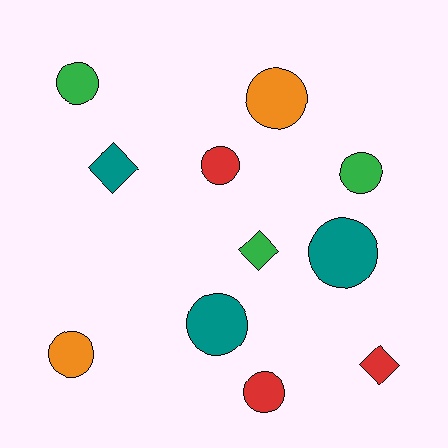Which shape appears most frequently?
Circle, with 8 objects.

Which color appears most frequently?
Red, with 3 objects.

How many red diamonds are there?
There is 1 red diamond.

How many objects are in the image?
There are 11 objects.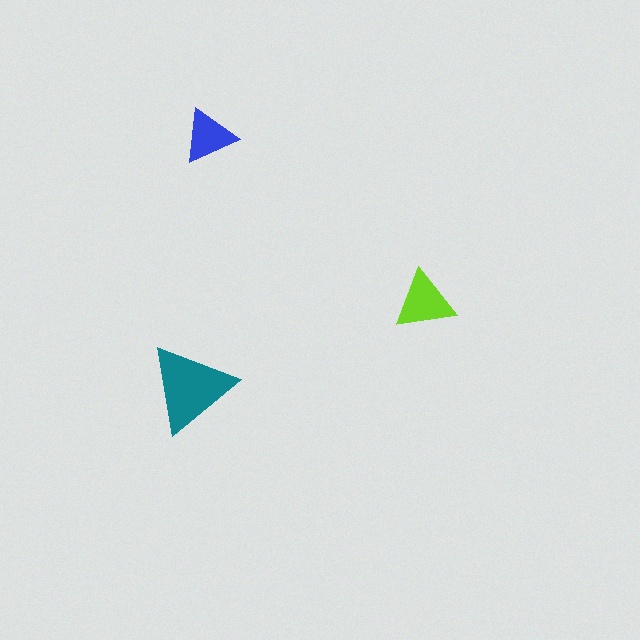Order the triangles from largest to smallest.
the teal one, the lime one, the blue one.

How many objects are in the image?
There are 3 objects in the image.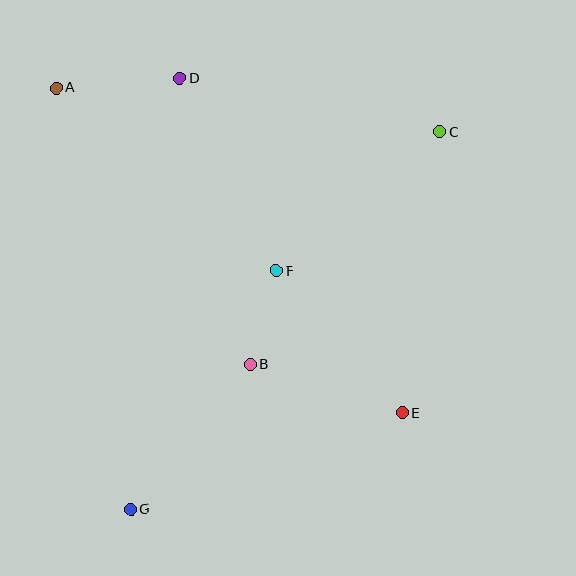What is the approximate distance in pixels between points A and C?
The distance between A and C is approximately 386 pixels.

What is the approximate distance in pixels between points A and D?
The distance between A and D is approximately 124 pixels.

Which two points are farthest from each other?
Points C and G are farthest from each other.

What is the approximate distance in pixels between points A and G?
The distance between A and G is approximately 428 pixels.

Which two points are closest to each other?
Points B and F are closest to each other.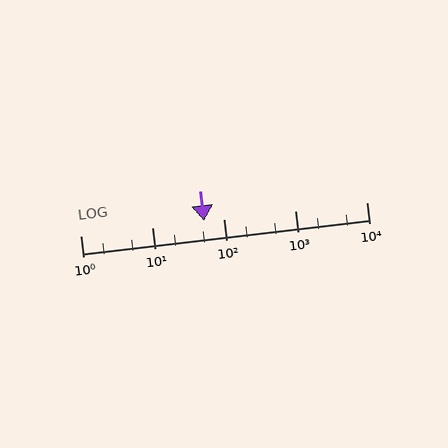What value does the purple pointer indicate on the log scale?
The pointer indicates approximately 54.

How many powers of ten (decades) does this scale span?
The scale spans 4 decades, from 1 to 10000.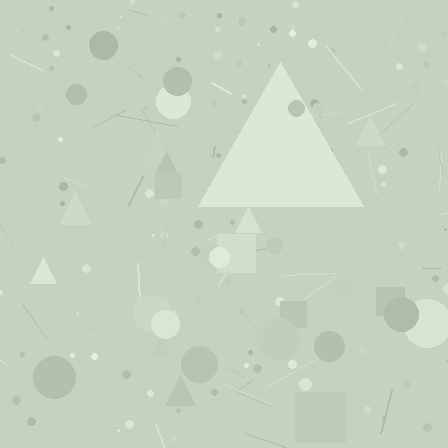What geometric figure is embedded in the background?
A triangle is embedded in the background.